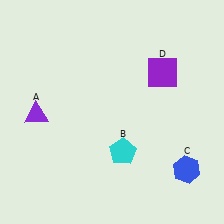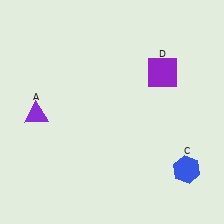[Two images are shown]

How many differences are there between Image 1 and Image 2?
There is 1 difference between the two images.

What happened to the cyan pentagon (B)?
The cyan pentagon (B) was removed in Image 2. It was in the bottom-right area of Image 1.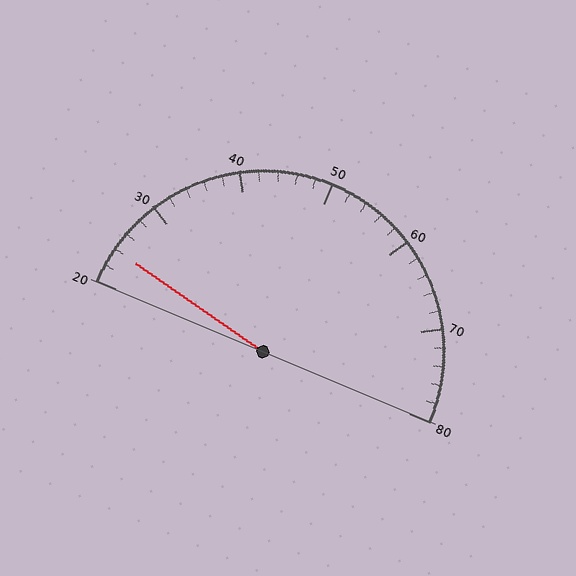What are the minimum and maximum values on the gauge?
The gauge ranges from 20 to 80.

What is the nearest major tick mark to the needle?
The nearest major tick mark is 20.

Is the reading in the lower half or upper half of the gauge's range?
The reading is in the lower half of the range (20 to 80).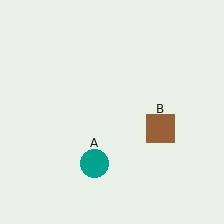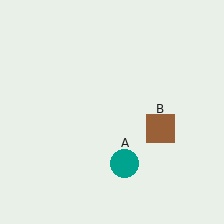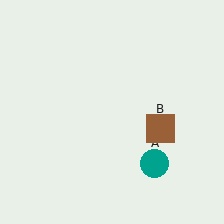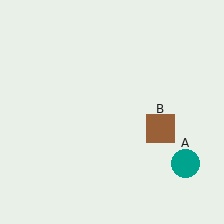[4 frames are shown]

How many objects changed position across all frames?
1 object changed position: teal circle (object A).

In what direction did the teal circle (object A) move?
The teal circle (object A) moved right.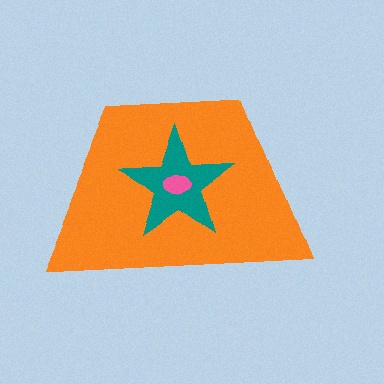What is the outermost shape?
The orange trapezoid.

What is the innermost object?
The pink ellipse.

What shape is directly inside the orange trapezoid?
The teal star.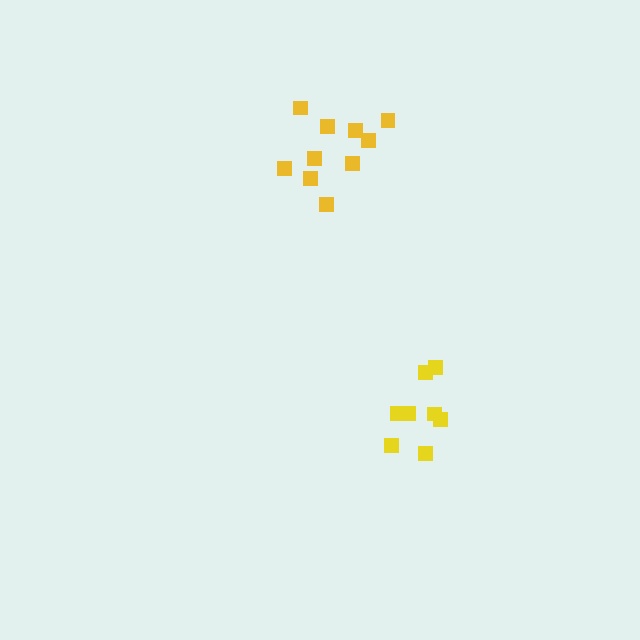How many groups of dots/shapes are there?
There are 2 groups.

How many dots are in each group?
Group 1: 10 dots, Group 2: 8 dots (18 total).